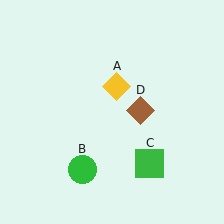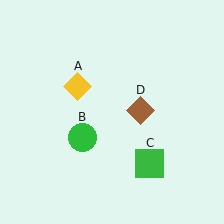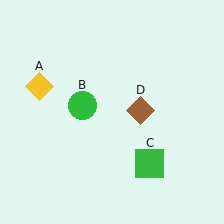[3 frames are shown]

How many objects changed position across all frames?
2 objects changed position: yellow diamond (object A), green circle (object B).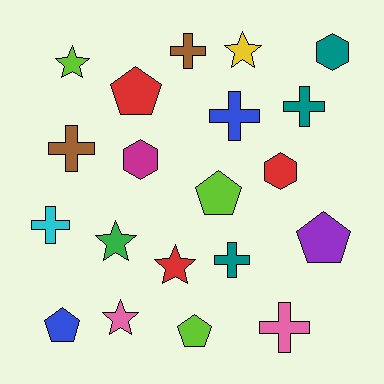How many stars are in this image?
There are 5 stars.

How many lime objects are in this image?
There are 3 lime objects.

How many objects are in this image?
There are 20 objects.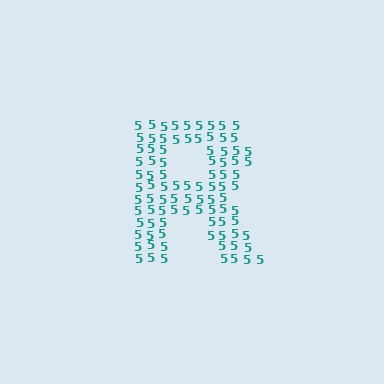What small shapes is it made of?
It is made of small digit 5's.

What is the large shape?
The large shape is the letter R.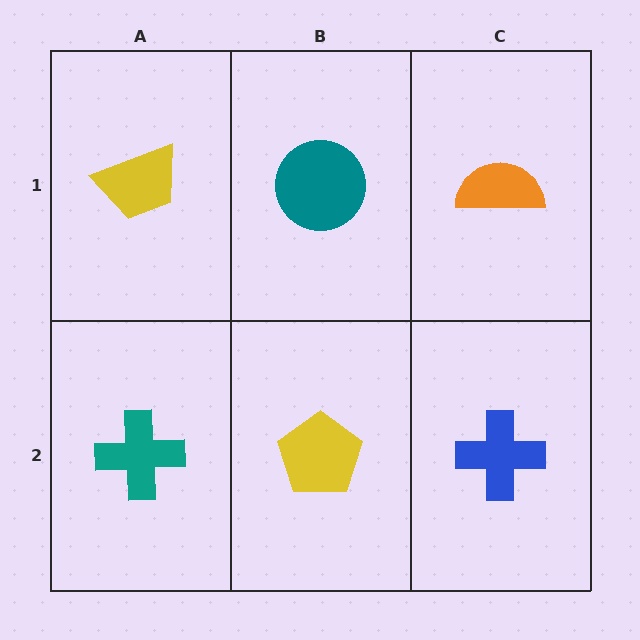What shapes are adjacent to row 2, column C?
An orange semicircle (row 1, column C), a yellow pentagon (row 2, column B).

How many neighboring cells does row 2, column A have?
2.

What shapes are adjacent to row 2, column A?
A yellow trapezoid (row 1, column A), a yellow pentagon (row 2, column B).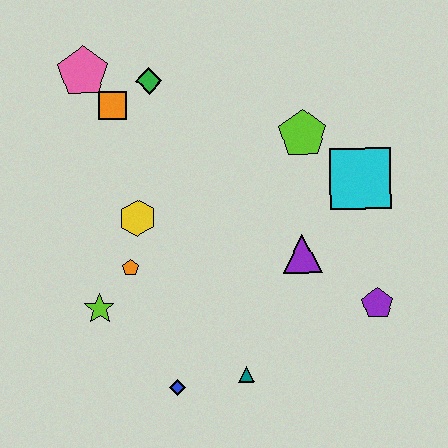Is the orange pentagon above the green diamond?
No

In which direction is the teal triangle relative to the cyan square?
The teal triangle is below the cyan square.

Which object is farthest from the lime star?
The cyan square is farthest from the lime star.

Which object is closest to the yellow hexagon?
The orange pentagon is closest to the yellow hexagon.